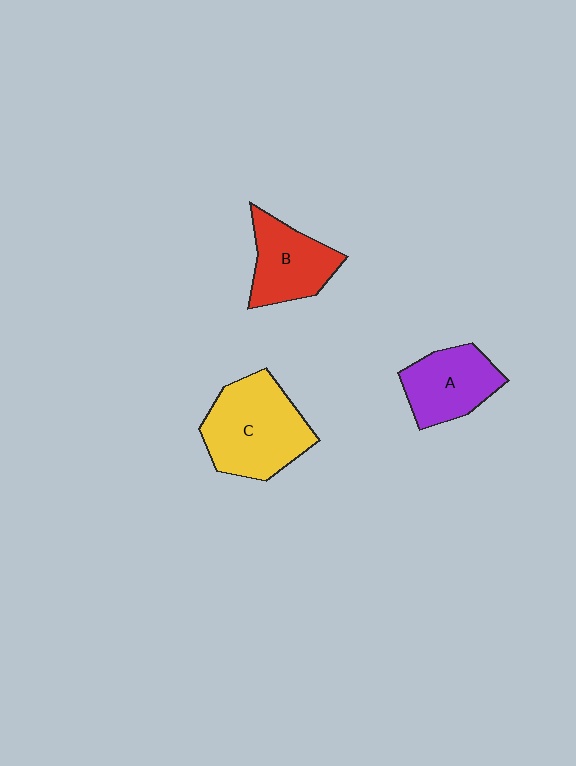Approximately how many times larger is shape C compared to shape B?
Approximately 1.4 times.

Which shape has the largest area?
Shape C (yellow).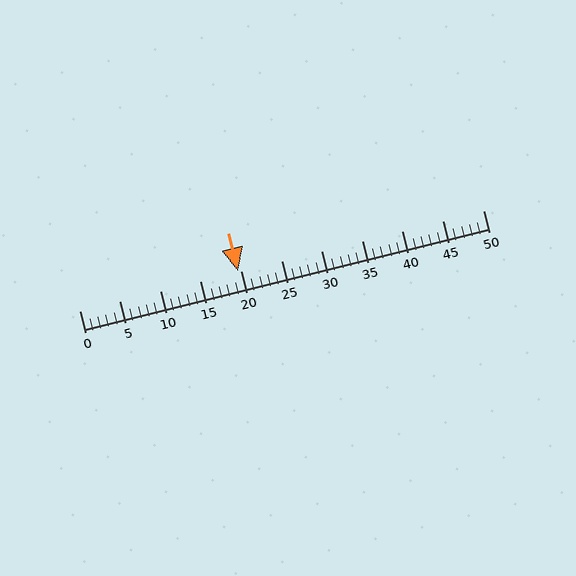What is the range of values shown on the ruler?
The ruler shows values from 0 to 50.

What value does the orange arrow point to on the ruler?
The orange arrow points to approximately 20.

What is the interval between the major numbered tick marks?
The major tick marks are spaced 5 units apart.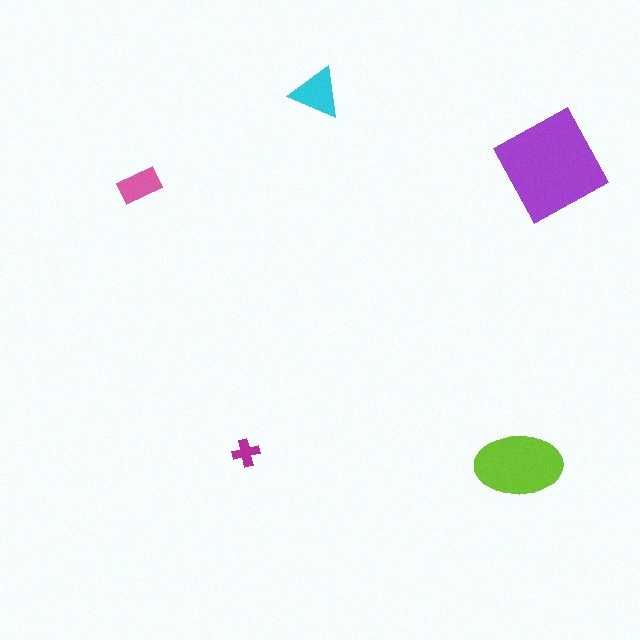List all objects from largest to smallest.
The purple square, the lime ellipse, the cyan triangle, the pink rectangle, the magenta cross.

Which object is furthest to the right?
The purple square is rightmost.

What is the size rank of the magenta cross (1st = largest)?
5th.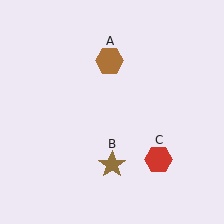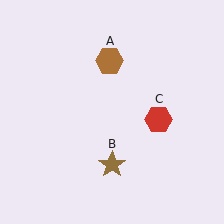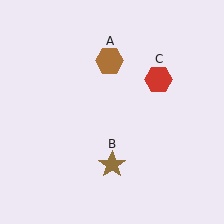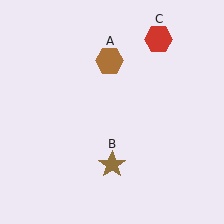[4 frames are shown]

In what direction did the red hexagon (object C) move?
The red hexagon (object C) moved up.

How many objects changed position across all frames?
1 object changed position: red hexagon (object C).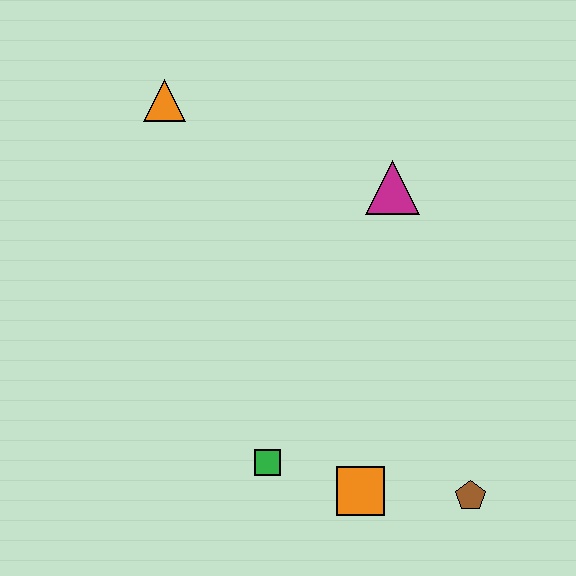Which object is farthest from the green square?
The orange triangle is farthest from the green square.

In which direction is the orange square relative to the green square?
The orange square is to the right of the green square.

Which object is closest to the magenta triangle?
The orange triangle is closest to the magenta triangle.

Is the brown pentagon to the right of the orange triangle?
Yes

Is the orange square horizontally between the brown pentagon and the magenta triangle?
No